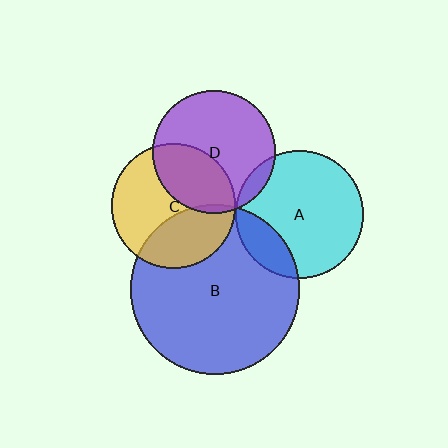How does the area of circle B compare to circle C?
Approximately 1.9 times.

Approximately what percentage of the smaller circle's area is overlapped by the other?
Approximately 35%.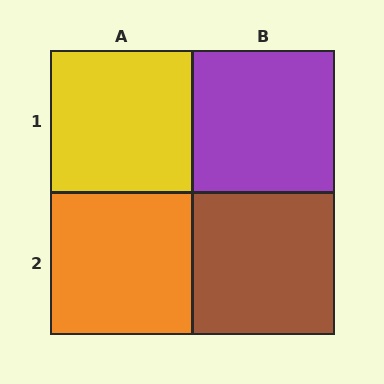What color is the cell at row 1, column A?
Yellow.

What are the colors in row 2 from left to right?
Orange, brown.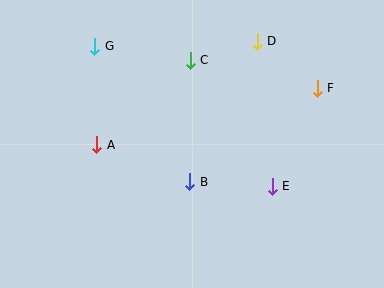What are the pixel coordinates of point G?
Point G is at (95, 46).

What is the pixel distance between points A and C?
The distance between A and C is 126 pixels.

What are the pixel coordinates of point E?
Point E is at (272, 186).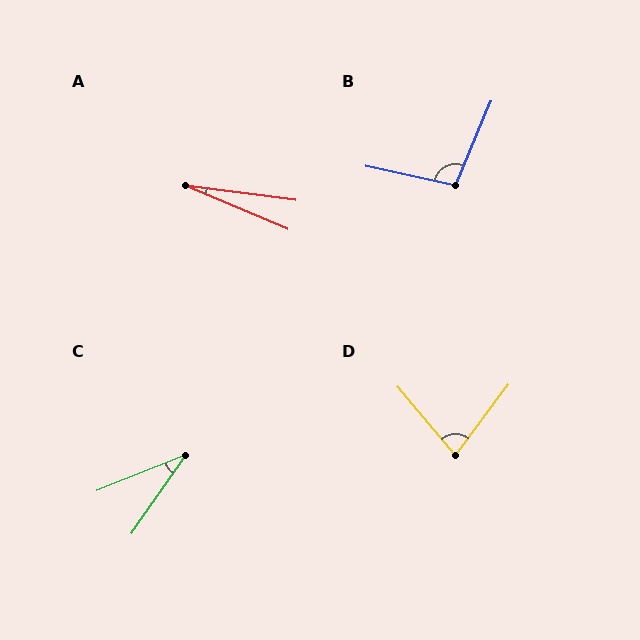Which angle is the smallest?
A, at approximately 16 degrees.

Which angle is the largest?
B, at approximately 100 degrees.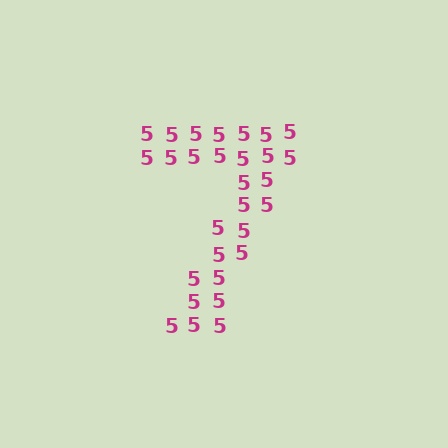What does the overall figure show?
The overall figure shows the digit 7.